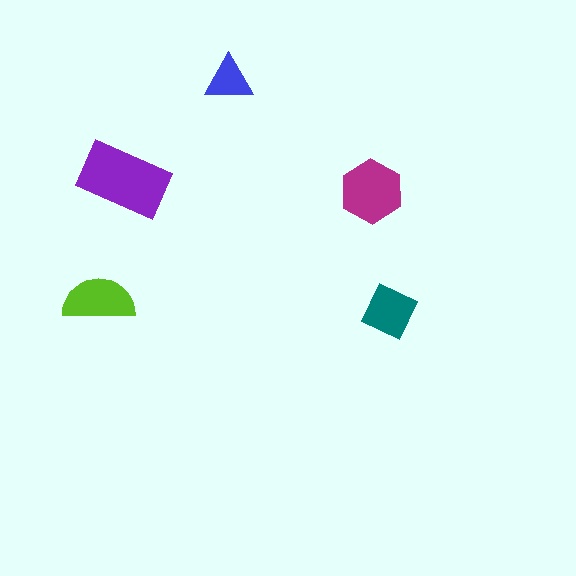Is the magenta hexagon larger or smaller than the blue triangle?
Larger.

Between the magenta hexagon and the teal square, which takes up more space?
The magenta hexagon.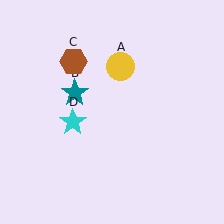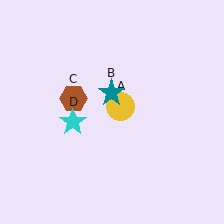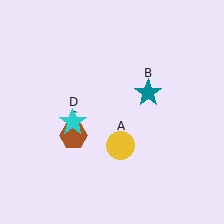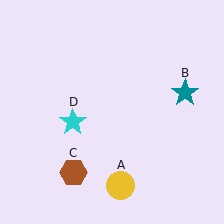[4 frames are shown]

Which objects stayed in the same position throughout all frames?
Cyan star (object D) remained stationary.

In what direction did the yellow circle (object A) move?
The yellow circle (object A) moved down.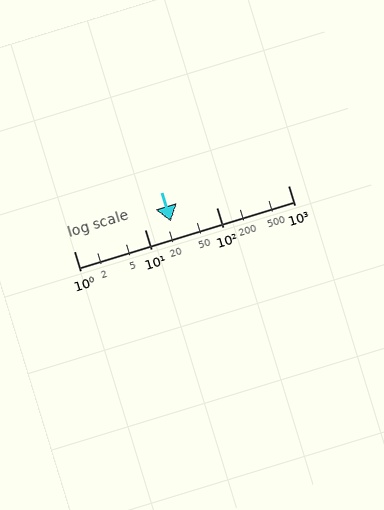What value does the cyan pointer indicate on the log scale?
The pointer indicates approximately 23.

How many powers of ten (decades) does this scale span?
The scale spans 3 decades, from 1 to 1000.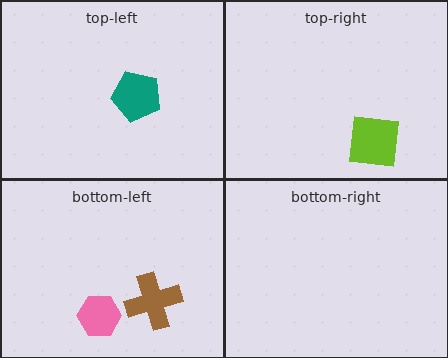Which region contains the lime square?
The top-right region.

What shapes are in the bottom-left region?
The brown cross, the pink hexagon.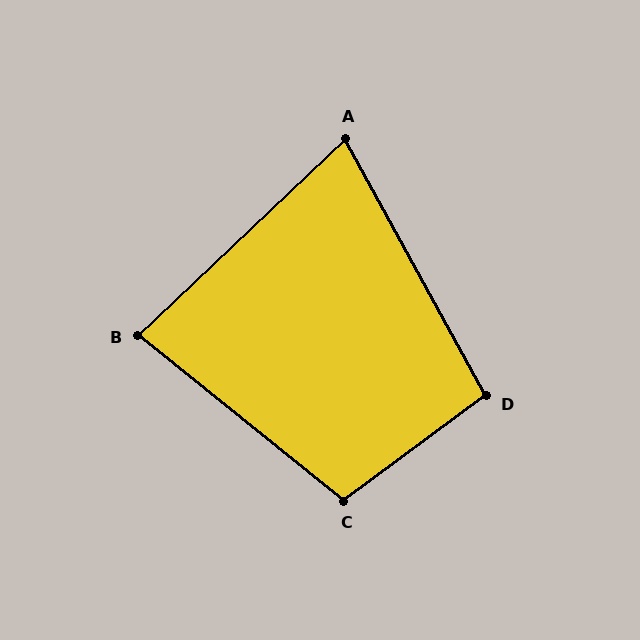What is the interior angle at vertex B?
Approximately 82 degrees (acute).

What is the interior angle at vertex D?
Approximately 98 degrees (obtuse).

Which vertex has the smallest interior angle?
A, at approximately 75 degrees.